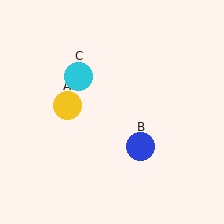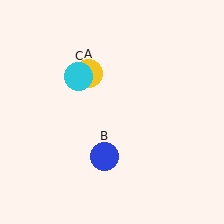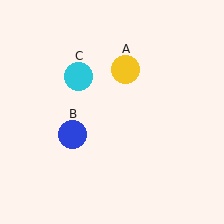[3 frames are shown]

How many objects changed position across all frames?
2 objects changed position: yellow circle (object A), blue circle (object B).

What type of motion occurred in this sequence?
The yellow circle (object A), blue circle (object B) rotated clockwise around the center of the scene.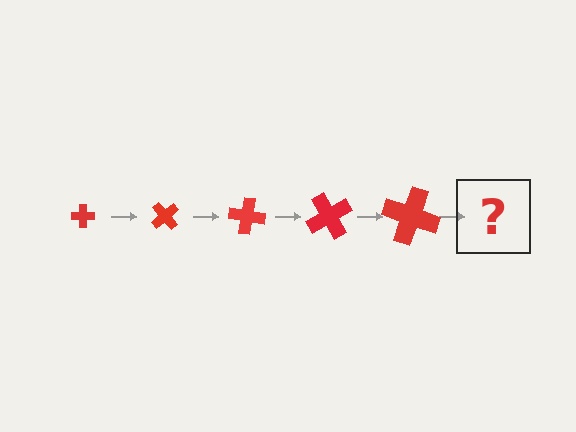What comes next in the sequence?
The next element should be a cross, larger than the previous one and rotated 250 degrees from the start.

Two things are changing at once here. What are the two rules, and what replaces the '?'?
The two rules are that the cross grows larger each step and it rotates 50 degrees each step. The '?' should be a cross, larger than the previous one and rotated 250 degrees from the start.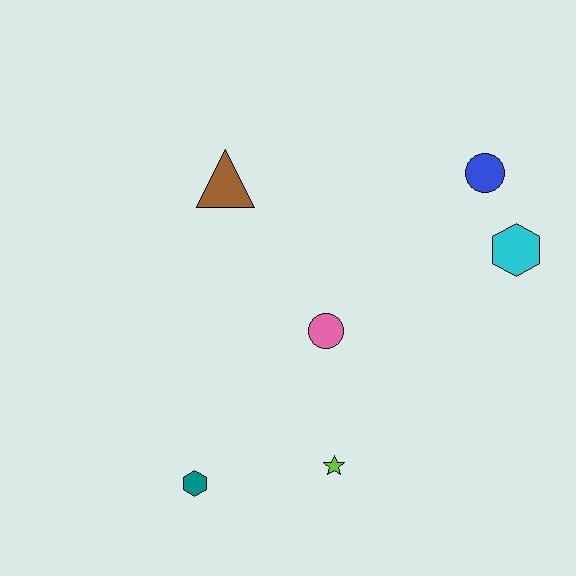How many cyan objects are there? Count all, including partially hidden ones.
There is 1 cyan object.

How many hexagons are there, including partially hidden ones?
There are 2 hexagons.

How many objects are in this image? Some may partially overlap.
There are 6 objects.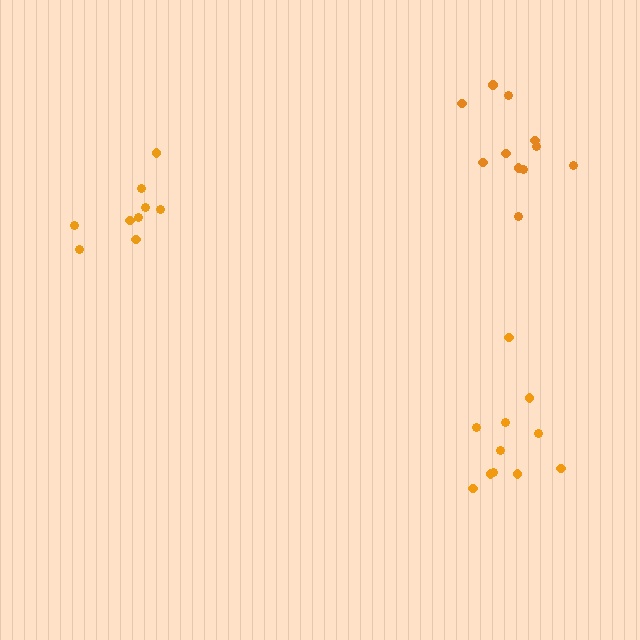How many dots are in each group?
Group 1: 11 dots, Group 2: 9 dots, Group 3: 11 dots (31 total).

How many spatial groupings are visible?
There are 3 spatial groupings.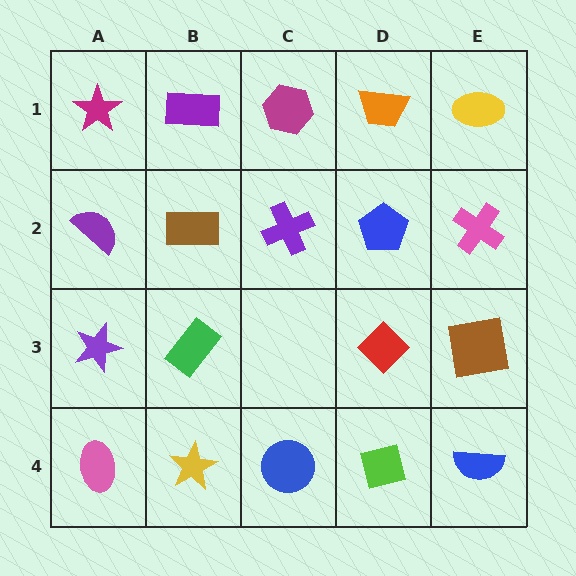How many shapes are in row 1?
5 shapes.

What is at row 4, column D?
A lime square.